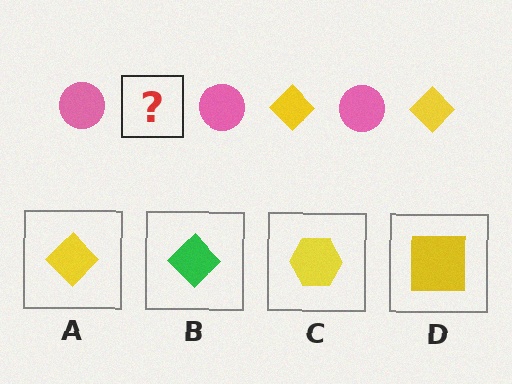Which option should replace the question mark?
Option A.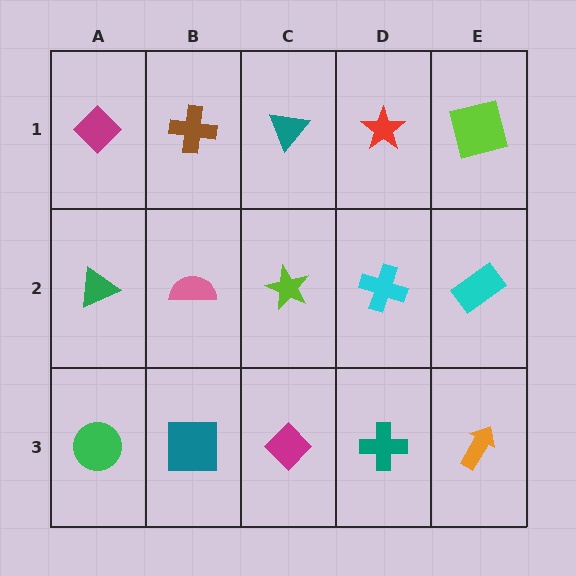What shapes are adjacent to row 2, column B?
A brown cross (row 1, column B), a teal square (row 3, column B), a green triangle (row 2, column A), a lime star (row 2, column C).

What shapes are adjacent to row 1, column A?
A green triangle (row 2, column A), a brown cross (row 1, column B).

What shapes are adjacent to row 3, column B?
A pink semicircle (row 2, column B), a green circle (row 3, column A), a magenta diamond (row 3, column C).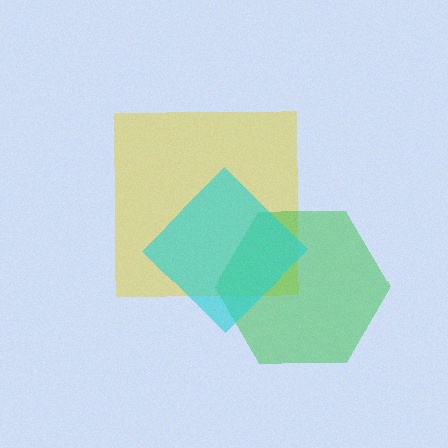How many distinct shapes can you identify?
There are 3 distinct shapes: a yellow square, a green hexagon, a cyan diamond.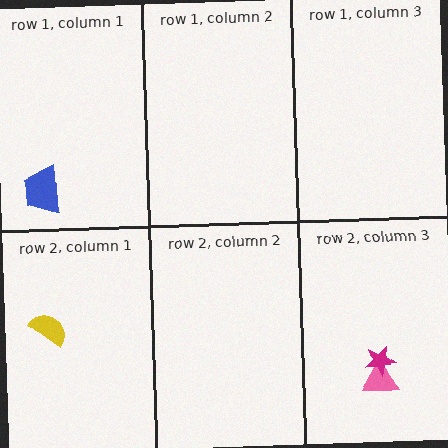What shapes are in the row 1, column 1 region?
The blue trapezoid.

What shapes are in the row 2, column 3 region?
The pink triangle, the magenta star.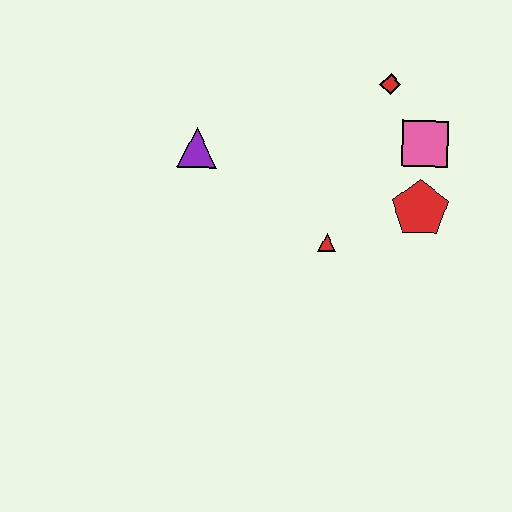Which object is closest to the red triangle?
The red pentagon is closest to the red triangle.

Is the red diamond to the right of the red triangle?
Yes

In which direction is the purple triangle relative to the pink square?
The purple triangle is to the left of the pink square.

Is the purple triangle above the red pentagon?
Yes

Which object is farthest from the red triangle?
The red diamond is farthest from the red triangle.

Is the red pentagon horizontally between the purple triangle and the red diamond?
No